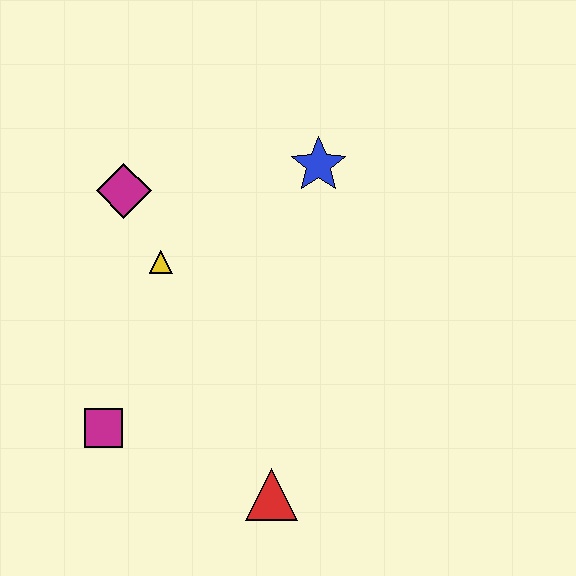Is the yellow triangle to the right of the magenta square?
Yes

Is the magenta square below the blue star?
Yes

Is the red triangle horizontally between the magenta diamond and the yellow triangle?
No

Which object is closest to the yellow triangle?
The magenta diamond is closest to the yellow triangle.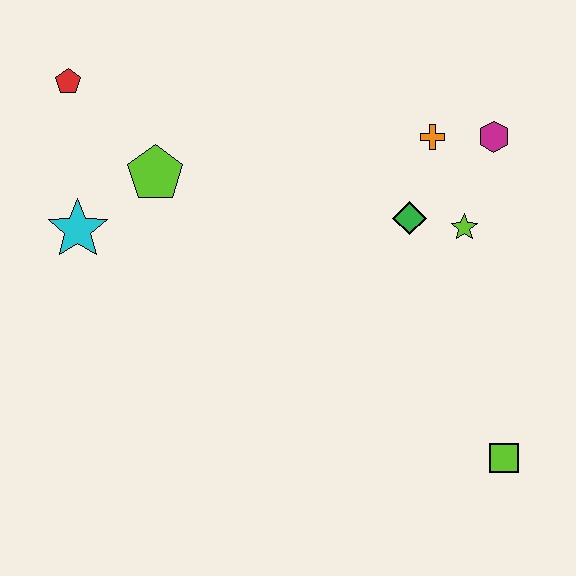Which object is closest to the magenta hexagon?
The orange cross is closest to the magenta hexagon.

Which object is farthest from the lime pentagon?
The lime square is farthest from the lime pentagon.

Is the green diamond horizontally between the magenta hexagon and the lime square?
No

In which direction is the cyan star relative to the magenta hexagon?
The cyan star is to the left of the magenta hexagon.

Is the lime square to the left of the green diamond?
No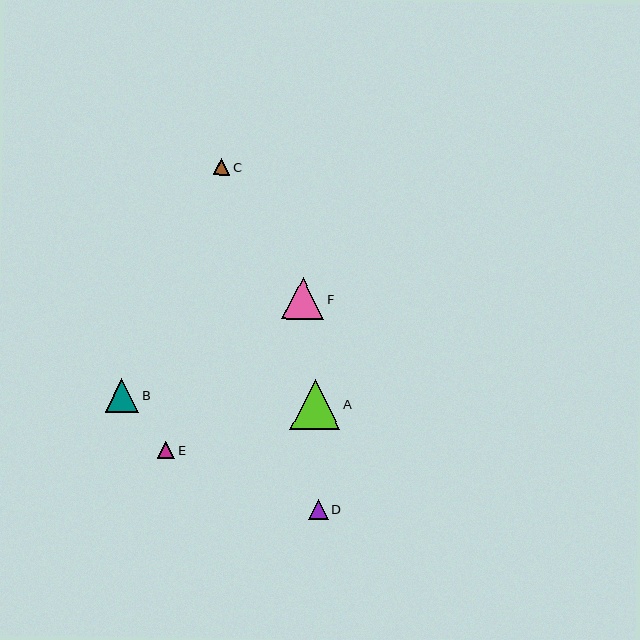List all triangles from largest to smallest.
From largest to smallest: A, F, B, D, E, C.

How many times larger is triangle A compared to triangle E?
Triangle A is approximately 2.9 times the size of triangle E.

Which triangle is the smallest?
Triangle C is the smallest with a size of approximately 17 pixels.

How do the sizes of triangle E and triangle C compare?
Triangle E and triangle C are approximately the same size.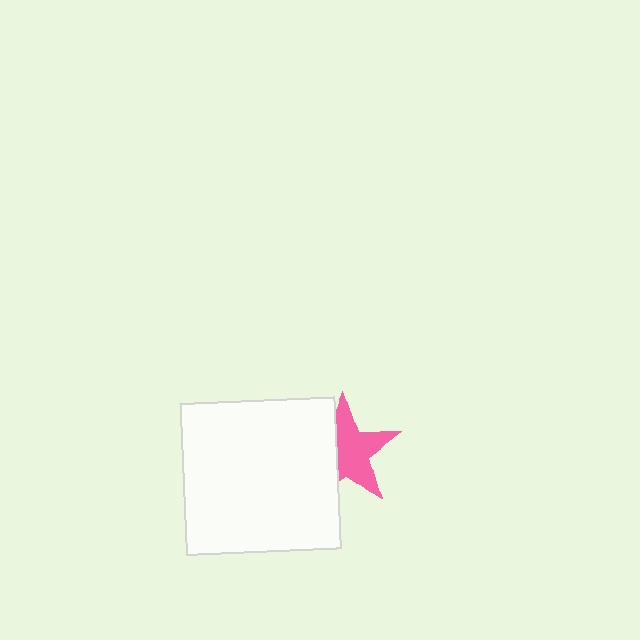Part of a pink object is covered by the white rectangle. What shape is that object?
It is a star.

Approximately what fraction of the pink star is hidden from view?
Roughly 36% of the pink star is hidden behind the white rectangle.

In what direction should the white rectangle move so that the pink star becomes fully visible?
The white rectangle should move left. That is the shortest direction to clear the overlap and leave the pink star fully visible.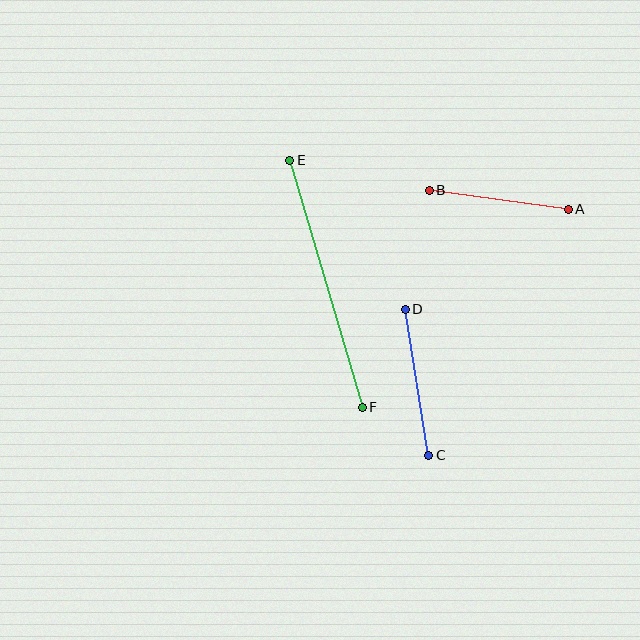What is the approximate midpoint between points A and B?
The midpoint is at approximately (499, 200) pixels.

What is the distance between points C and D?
The distance is approximately 148 pixels.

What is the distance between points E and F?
The distance is approximately 258 pixels.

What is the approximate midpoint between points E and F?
The midpoint is at approximately (326, 284) pixels.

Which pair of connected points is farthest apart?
Points E and F are farthest apart.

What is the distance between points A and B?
The distance is approximately 140 pixels.